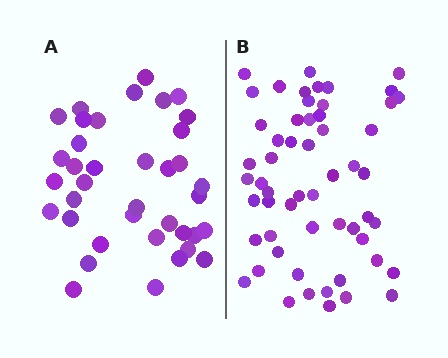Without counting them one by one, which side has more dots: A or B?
Region B (the right region) has more dots.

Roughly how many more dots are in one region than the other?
Region B has approximately 20 more dots than region A.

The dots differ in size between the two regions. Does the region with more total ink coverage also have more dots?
No. Region A has more total ink coverage because its dots are larger, but region B actually contains more individual dots. Total area can be misleading — the number of items is what matters here.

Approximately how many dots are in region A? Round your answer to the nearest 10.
About 40 dots. (The exact count is 38, which rounds to 40.)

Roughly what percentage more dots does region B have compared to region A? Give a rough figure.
About 45% more.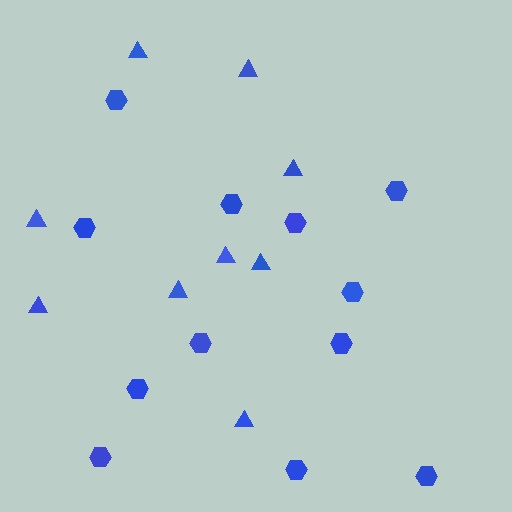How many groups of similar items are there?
There are 2 groups: one group of triangles (9) and one group of hexagons (12).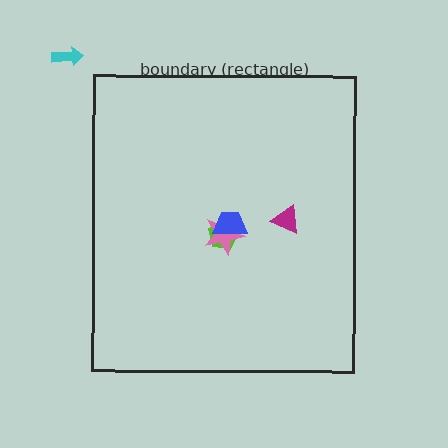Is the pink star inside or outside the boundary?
Inside.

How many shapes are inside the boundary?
4 inside, 1 outside.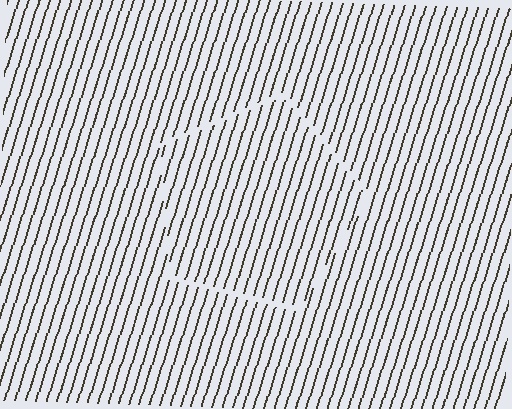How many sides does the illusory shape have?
5 sides — the line-ends trace a pentagon.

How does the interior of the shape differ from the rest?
The interior of the shape contains the same grating, shifted by half a period — the contour is defined by the phase discontinuity where line-ends from the inner and outer gratings abut.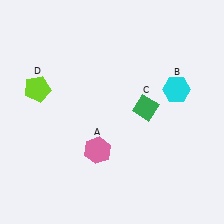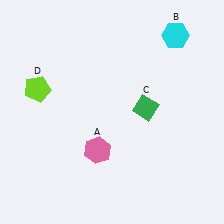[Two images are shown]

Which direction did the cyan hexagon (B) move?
The cyan hexagon (B) moved up.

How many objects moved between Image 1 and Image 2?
1 object moved between the two images.